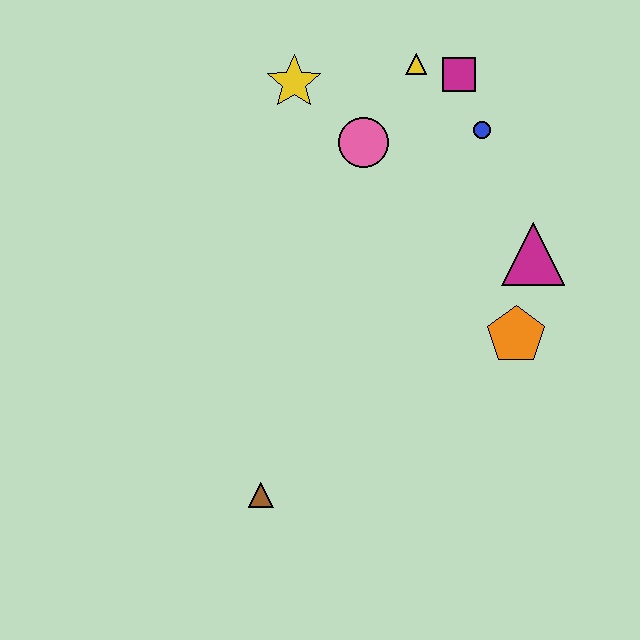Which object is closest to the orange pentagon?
The magenta triangle is closest to the orange pentagon.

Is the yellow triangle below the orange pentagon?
No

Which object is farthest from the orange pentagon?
The yellow star is farthest from the orange pentagon.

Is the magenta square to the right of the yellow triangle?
Yes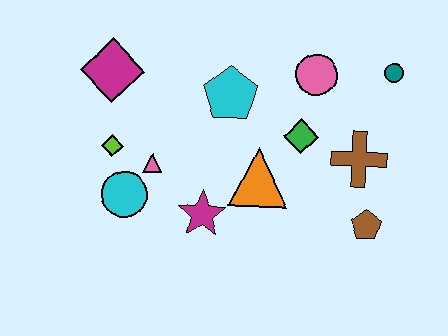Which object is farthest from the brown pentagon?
The magenta diamond is farthest from the brown pentagon.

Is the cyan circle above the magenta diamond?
No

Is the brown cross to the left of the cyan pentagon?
No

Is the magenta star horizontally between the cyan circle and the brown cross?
Yes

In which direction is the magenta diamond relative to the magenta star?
The magenta diamond is above the magenta star.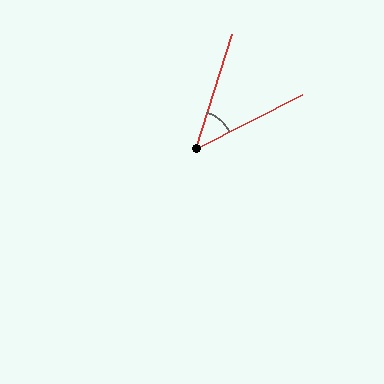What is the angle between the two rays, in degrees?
Approximately 45 degrees.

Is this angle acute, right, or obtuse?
It is acute.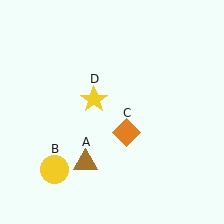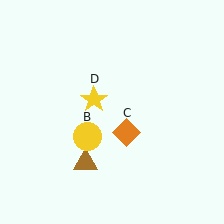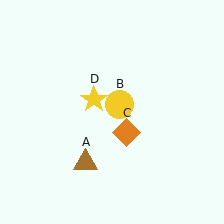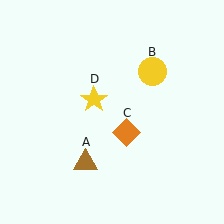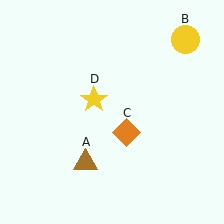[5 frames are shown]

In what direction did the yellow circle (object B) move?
The yellow circle (object B) moved up and to the right.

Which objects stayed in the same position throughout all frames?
Brown triangle (object A) and orange diamond (object C) and yellow star (object D) remained stationary.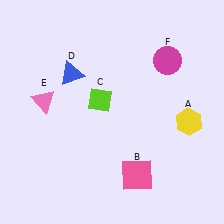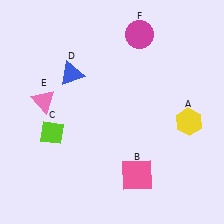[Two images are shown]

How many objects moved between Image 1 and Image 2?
2 objects moved between the two images.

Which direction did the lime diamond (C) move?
The lime diamond (C) moved left.